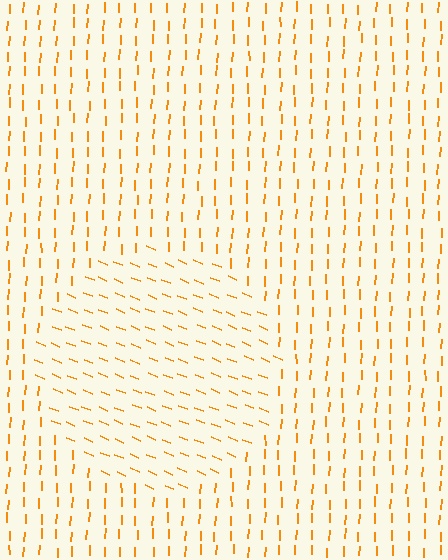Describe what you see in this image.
The image is filled with small orange line segments. A circle region in the image has lines oriented differently from the surrounding lines, creating a visible texture boundary.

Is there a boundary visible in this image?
Yes, there is a texture boundary formed by a change in line orientation.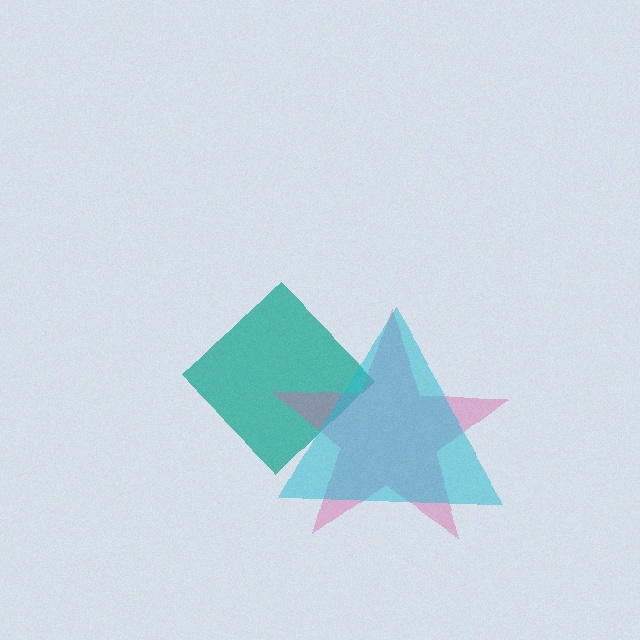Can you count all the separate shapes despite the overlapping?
Yes, there are 3 separate shapes.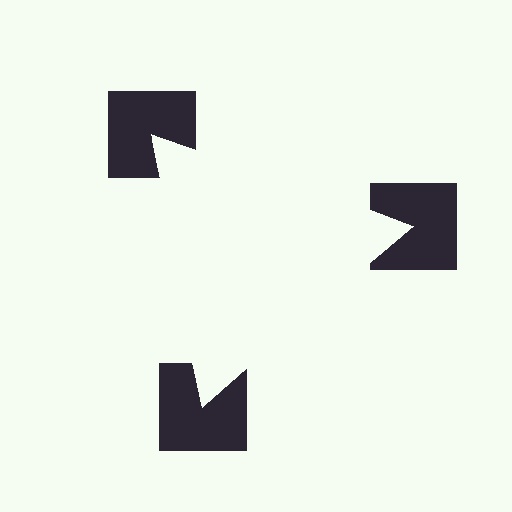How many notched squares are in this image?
There are 3 — one at each vertex of the illusory triangle.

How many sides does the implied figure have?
3 sides.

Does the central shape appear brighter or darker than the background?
It typically appears slightly brighter than the background, even though no actual brightness change is drawn.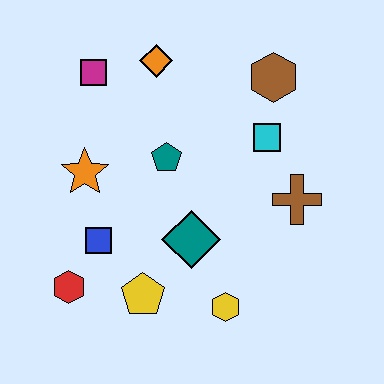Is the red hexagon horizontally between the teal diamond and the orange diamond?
No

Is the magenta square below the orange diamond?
Yes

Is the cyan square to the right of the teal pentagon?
Yes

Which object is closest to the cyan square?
The brown hexagon is closest to the cyan square.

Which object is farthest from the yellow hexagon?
The magenta square is farthest from the yellow hexagon.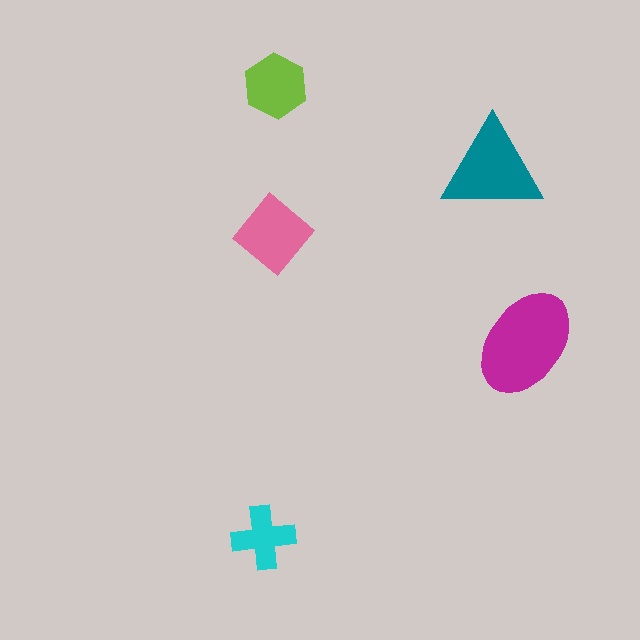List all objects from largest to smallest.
The magenta ellipse, the teal triangle, the pink diamond, the lime hexagon, the cyan cross.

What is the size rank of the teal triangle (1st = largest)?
2nd.